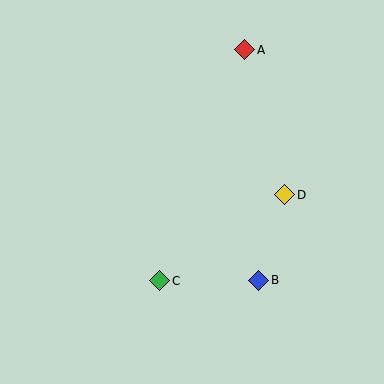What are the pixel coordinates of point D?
Point D is at (285, 195).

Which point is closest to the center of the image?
Point D at (285, 195) is closest to the center.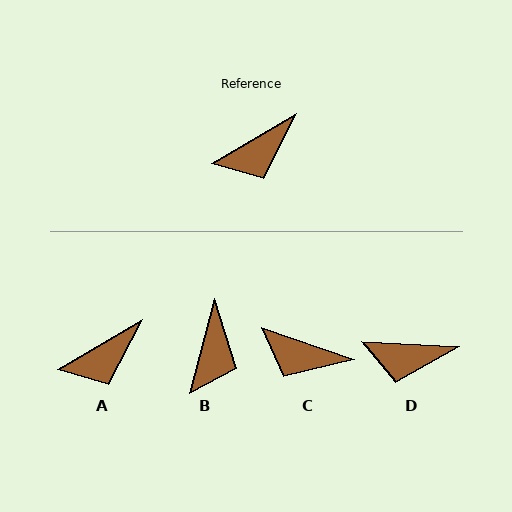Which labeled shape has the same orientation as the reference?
A.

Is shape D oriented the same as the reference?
No, it is off by about 33 degrees.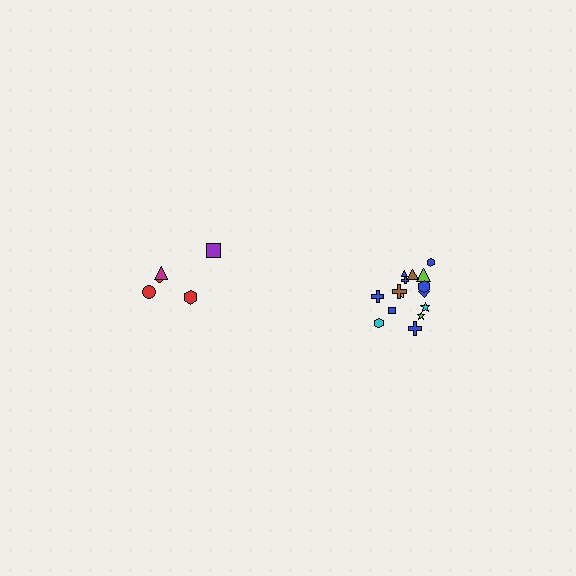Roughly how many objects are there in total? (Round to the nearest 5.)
Roughly 20 objects in total.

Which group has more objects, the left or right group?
The right group.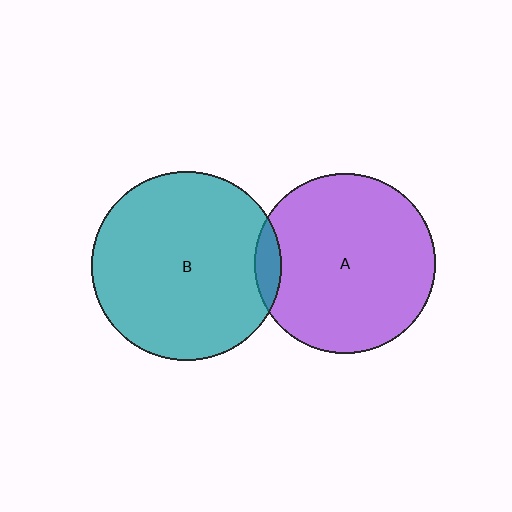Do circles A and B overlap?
Yes.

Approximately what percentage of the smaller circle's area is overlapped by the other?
Approximately 5%.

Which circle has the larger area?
Circle B (teal).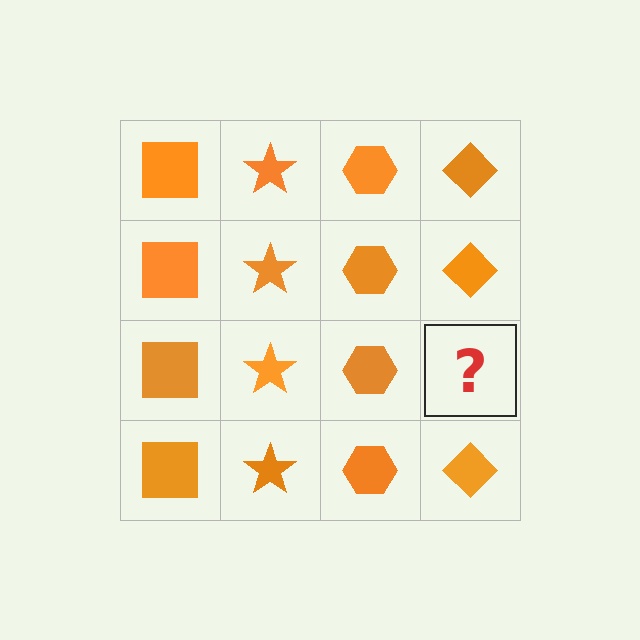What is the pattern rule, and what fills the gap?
The rule is that each column has a consistent shape. The gap should be filled with an orange diamond.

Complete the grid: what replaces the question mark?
The question mark should be replaced with an orange diamond.